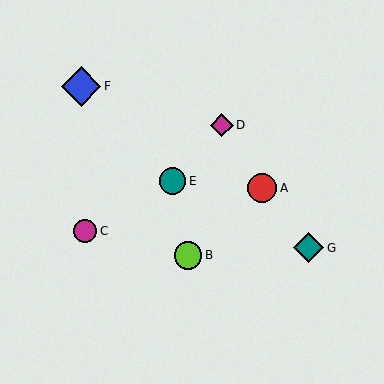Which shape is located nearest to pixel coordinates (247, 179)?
The red circle (labeled A) at (262, 188) is nearest to that location.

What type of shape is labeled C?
Shape C is a magenta circle.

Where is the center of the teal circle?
The center of the teal circle is at (173, 181).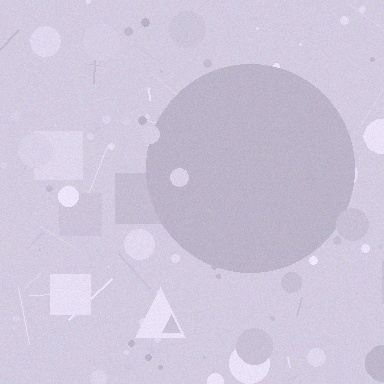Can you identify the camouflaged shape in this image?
The camouflaged shape is a circle.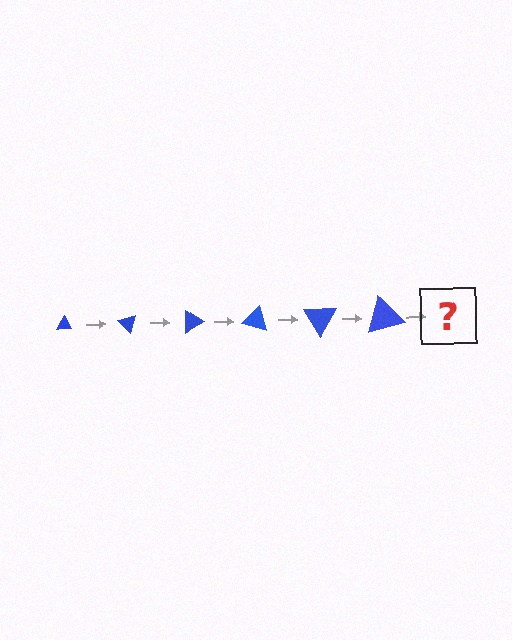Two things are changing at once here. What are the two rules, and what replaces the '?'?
The two rules are that the triangle grows larger each step and it rotates 45 degrees each step. The '?' should be a triangle, larger than the previous one and rotated 270 degrees from the start.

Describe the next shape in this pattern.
It should be a triangle, larger than the previous one and rotated 270 degrees from the start.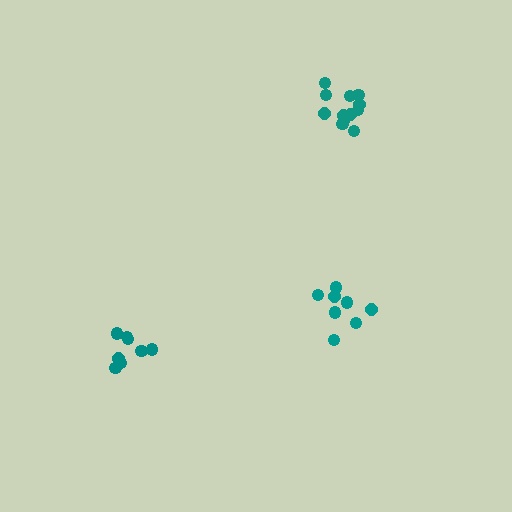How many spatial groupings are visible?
There are 3 spatial groupings.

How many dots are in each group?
Group 1: 8 dots, Group 2: 8 dots, Group 3: 12 dots (28 total).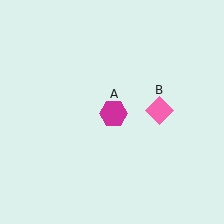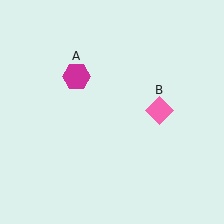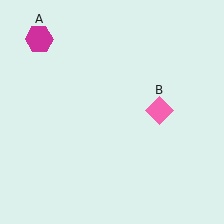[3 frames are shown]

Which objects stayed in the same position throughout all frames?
Pink diamond (object B) remained stationary.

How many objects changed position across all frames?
1 object changed position: magenta hexagon (object A).